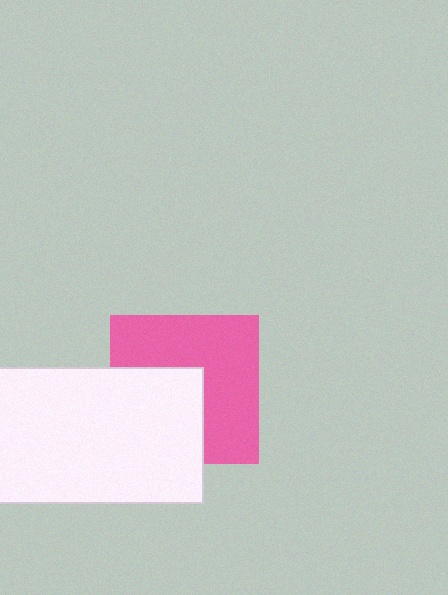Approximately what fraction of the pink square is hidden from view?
Roughly 41% of the pink square is hidden behind the white rectangle.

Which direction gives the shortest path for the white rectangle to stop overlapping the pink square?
Moving toward the lower-left gives the shortest separation.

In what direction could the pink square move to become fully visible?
The pink square could move toward the upper-right. That would shift it out from behind the white rectangle entirely.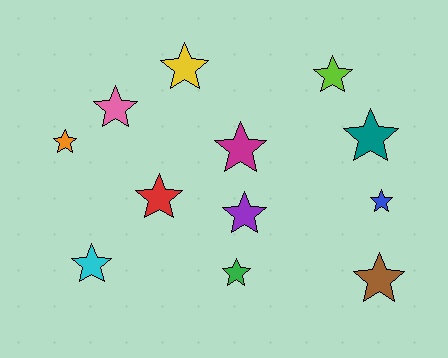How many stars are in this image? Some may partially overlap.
There are 12 stars.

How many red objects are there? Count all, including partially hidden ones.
There is 1 red object.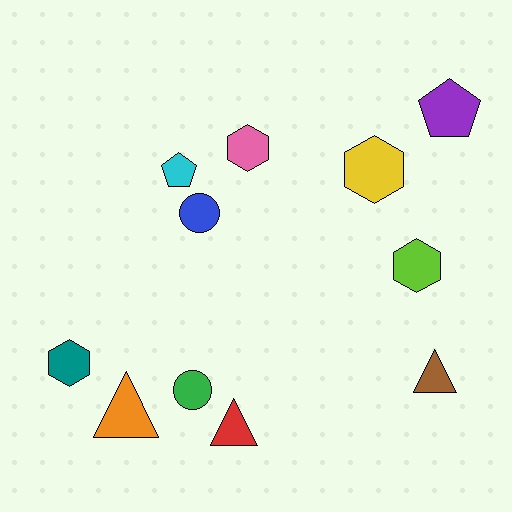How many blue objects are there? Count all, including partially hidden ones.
There is 1 blue object.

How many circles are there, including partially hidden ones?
There are 2 circles.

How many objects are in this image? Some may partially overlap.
There are 11 objects.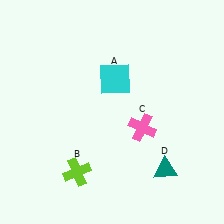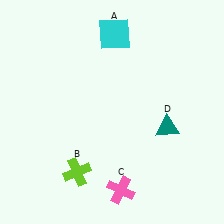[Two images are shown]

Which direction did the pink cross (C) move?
The pink cross (C) moved down.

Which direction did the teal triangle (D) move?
The teal triangle (D) moved up.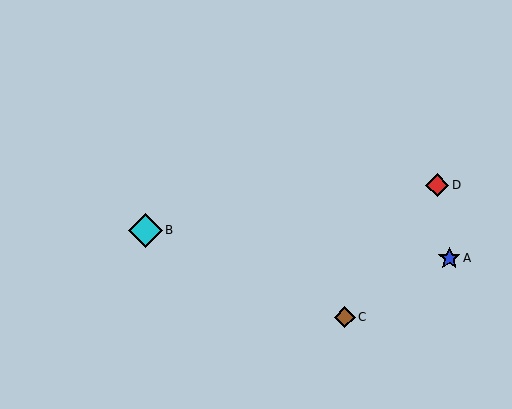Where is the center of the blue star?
The center of the blue star is at (449, 258).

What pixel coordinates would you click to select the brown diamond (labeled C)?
Click at (345, 317) to select the brown diamond C.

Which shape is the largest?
The cyan diamond (labeled B) is the largest.